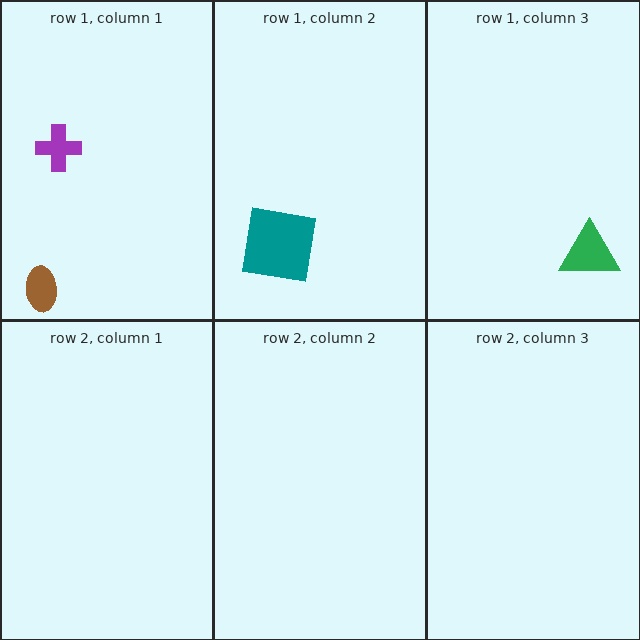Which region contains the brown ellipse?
The row 1, column 1 region.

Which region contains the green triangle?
The row 1, column 3 region.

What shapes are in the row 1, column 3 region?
The green triangle.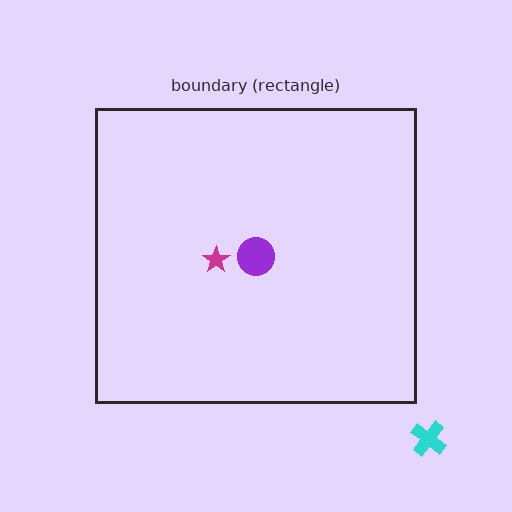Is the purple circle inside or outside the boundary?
Inside.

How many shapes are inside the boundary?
2 inside, 1 outside.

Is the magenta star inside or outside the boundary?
Inside.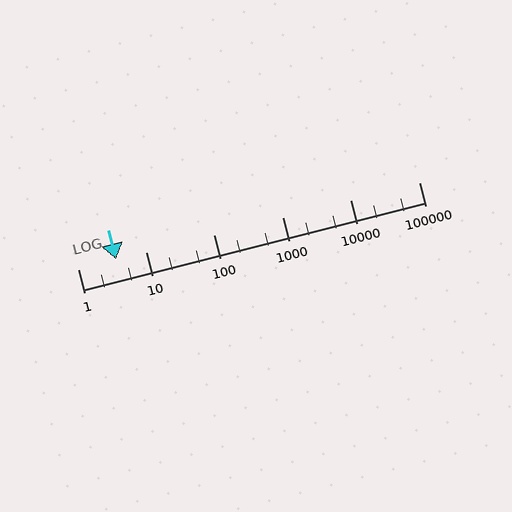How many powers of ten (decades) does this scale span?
The scale spans 5 decades, from 1 to 100000.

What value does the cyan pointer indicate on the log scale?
The pointer indicates approximately 3.6.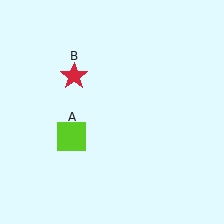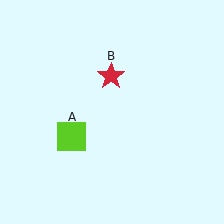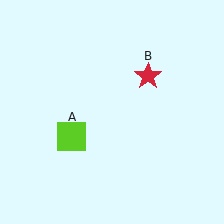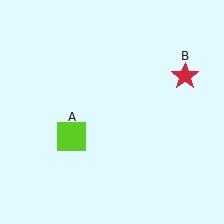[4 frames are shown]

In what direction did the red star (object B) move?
The red star (object B) moved right.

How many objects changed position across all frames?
1 object changed position: red star (object B).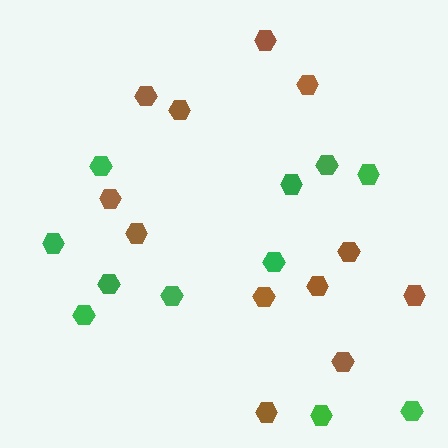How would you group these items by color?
There are 2 groups: one group of brown hexagons (12) and one group of green hexagons (11).